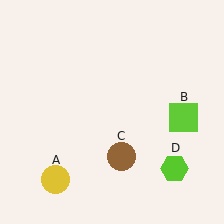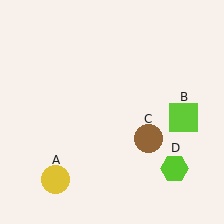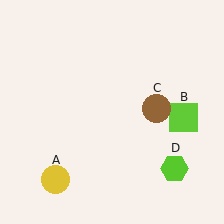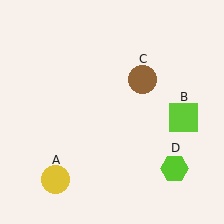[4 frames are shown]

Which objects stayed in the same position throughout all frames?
Yellow circle (object A) and lime square (object B) and lime hexagon (object D) remained stationary.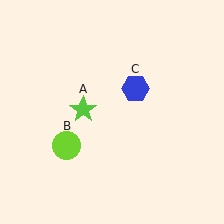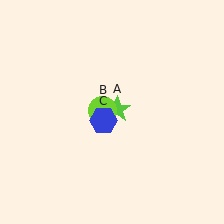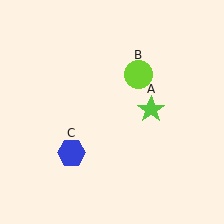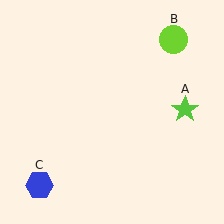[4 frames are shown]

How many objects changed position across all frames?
3 objects changed position: lime star (object A), lime circle (object B), blue hexagon (object C).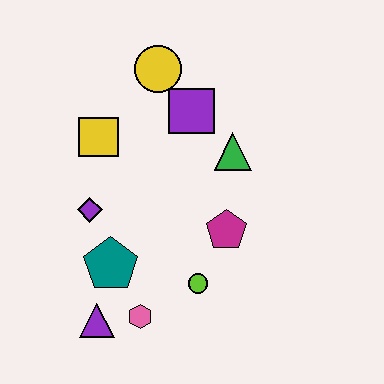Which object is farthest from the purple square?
The purple triangle is farthest from the purple square.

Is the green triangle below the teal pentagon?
No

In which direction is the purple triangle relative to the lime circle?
The purple triangle is to the left of the lime circle.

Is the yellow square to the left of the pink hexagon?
Yes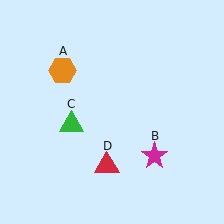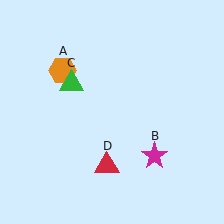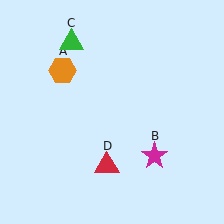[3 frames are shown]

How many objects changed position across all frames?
1 object changed position: green triangle (object C).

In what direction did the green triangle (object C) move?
The green triangle (object C) moved up.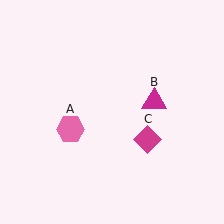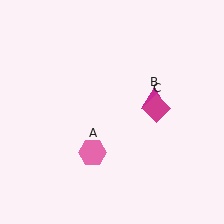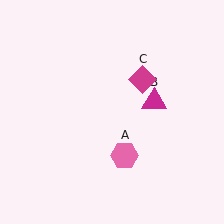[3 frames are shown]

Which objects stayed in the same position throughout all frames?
Magenta triangle (object B) remained stationary.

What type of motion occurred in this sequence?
The pink hexagon (object A), magenta diamond (object C) rotated counterclockwise around the center of the scene.